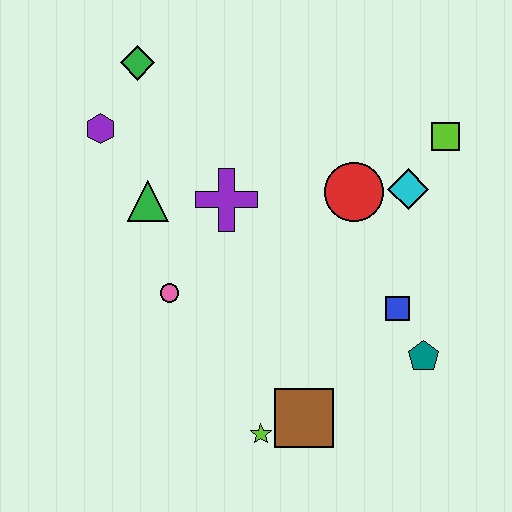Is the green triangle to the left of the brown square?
Yes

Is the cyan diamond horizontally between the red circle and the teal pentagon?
Yes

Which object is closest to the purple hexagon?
The green diamond is closest to the purple hexagon.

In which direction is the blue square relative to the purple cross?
The blue square is to the right of the purple cross.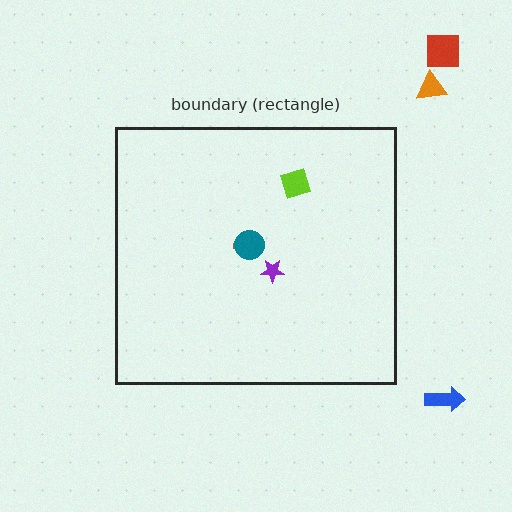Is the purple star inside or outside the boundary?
Inside.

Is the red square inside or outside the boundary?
Outside.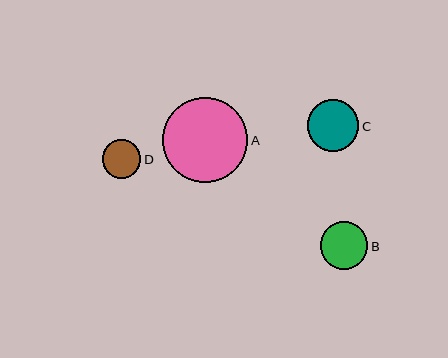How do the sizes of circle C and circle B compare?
Circle C and circle B are approximately the same size.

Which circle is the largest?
Circle A is the largest with a size of approximately 85 pixels.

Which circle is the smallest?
Circle D is the smallest with a size of approximately 39 pixels.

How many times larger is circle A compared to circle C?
Circle A is approximately 1.7 times the size of circle C.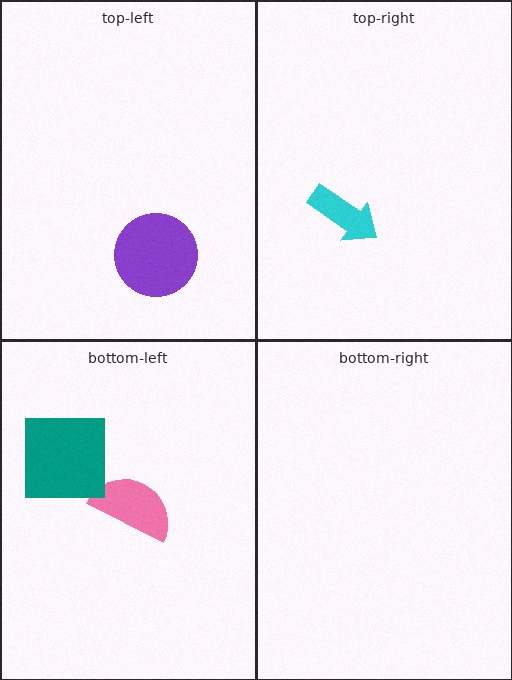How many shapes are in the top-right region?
1.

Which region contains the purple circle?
The top-left region.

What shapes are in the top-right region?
The cyan arrow.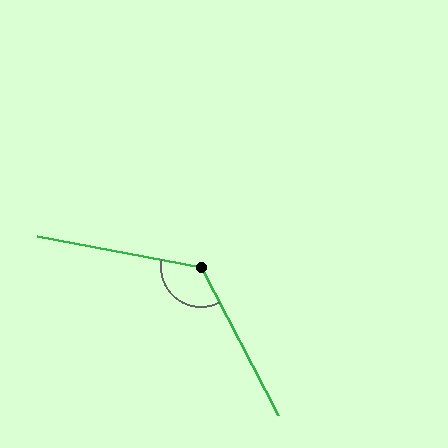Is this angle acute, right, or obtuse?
It is obtuse.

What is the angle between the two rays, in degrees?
Approximately 128 degrees.